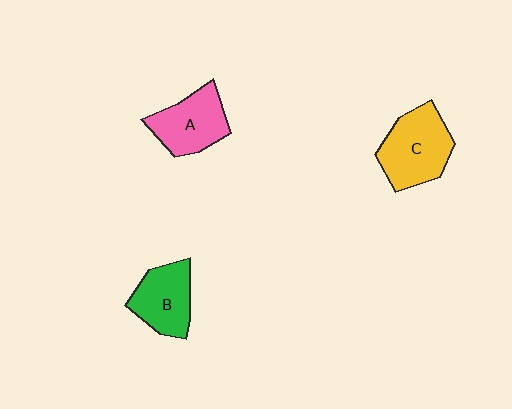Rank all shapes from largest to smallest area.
From largest to smallest: C (yellow), A (pink), B (green).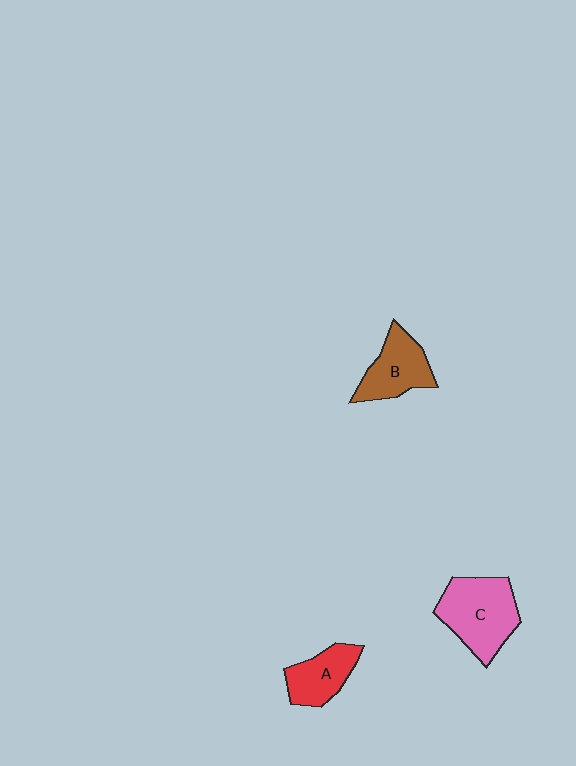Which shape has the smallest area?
Shape A (red).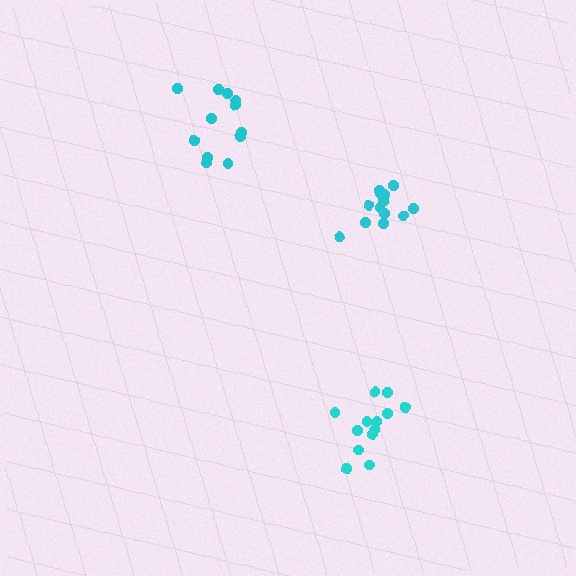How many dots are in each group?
Group 1: 13 dots, Group 2: 13 dots, Group 3: 12 dots (38 total).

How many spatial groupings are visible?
There are 3 spatial groupings.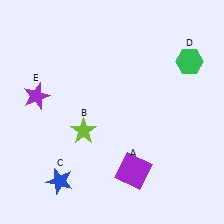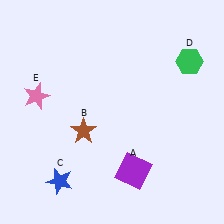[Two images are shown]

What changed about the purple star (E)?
In Image 1, E is purple. In Image 2, it changed to pink.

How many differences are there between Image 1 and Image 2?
There are 2 differences between the two images.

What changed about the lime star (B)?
In Image 1, B is lime. In Image 2, it changed to brown.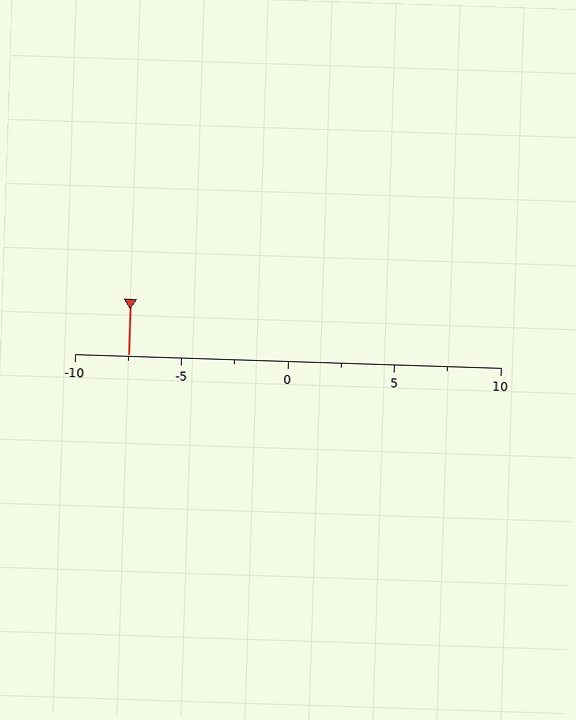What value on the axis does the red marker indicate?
The marker indicates approximately -7.5.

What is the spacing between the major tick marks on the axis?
The major ticks are spaced 5 apart.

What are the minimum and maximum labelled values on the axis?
The axis runs from -10 to 10.